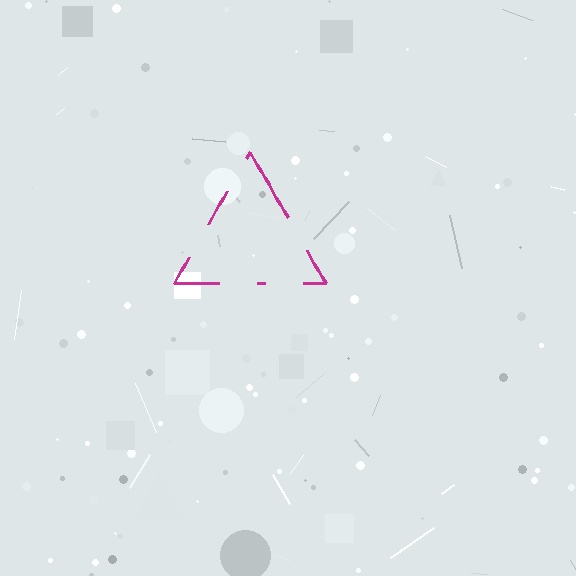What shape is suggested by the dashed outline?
The dashed outline suggests a triangle.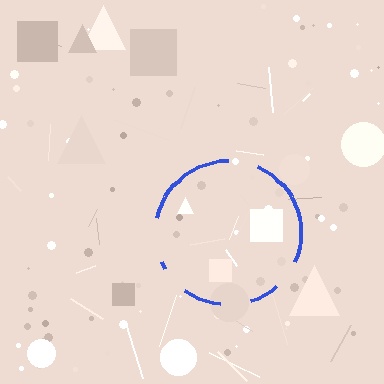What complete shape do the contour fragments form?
The contour fragments form a circle.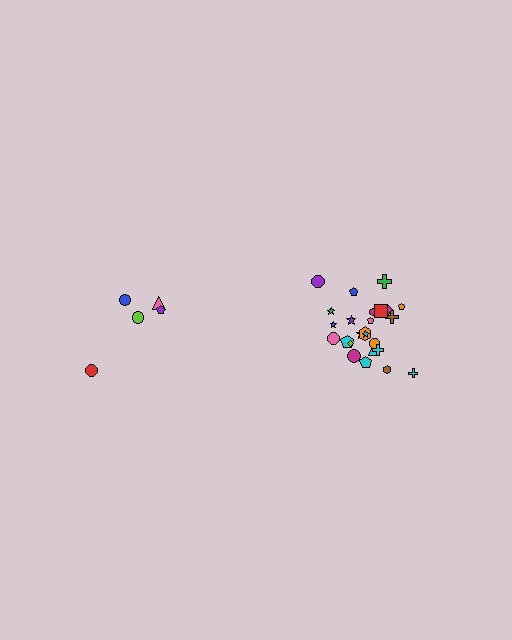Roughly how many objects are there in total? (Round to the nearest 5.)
Roughly 30 objects in total.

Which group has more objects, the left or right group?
The right group.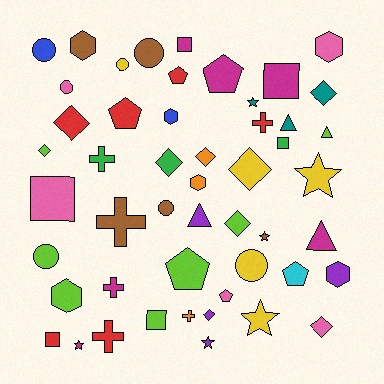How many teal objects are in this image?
There are 3 teal objects.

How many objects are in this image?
There are 50 objects.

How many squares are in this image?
There are 6 squares.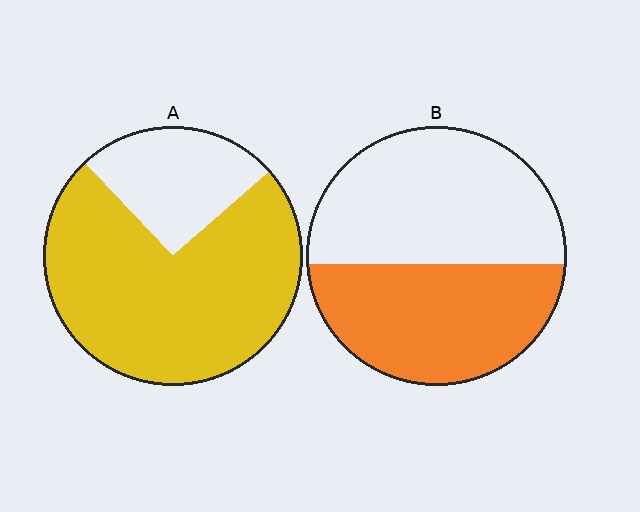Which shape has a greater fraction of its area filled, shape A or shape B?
Shape A.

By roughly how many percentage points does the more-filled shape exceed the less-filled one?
By roughly 30 percentage points (A over B).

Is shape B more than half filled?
Roughly half.